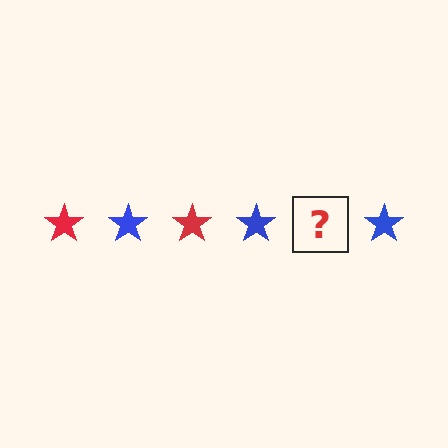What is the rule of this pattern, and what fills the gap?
The rule is that the pattern cycles through red, blue stars. The gap should be filled with a red star.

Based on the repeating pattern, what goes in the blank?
The blank should be a red star.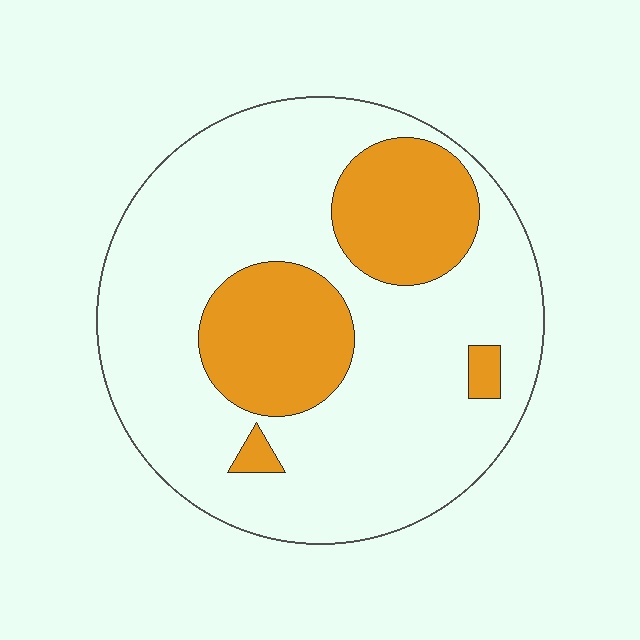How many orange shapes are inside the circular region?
4.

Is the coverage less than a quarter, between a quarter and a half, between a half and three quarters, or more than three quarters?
Between a quarter and a half.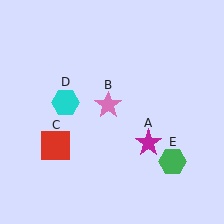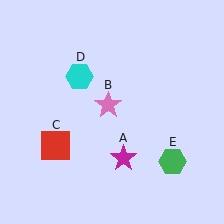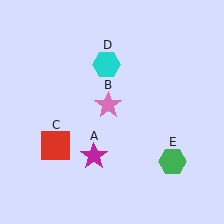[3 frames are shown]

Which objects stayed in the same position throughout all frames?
Pink star (object B) and red square (object C) and green hexagon (object E) remained stationary.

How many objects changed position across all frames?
2 objects changed position: magenta star (object A), cyan hexagon (object D).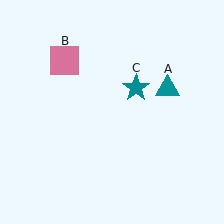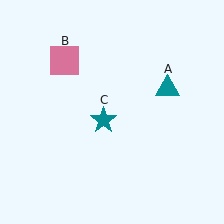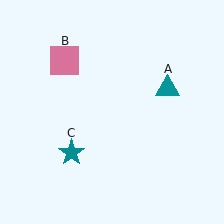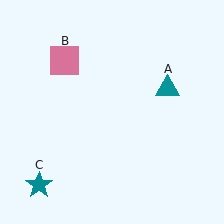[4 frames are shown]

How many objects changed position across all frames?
1 object changed position: teal star (object C).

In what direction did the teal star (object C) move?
The teal star (object C) moved down and to the left.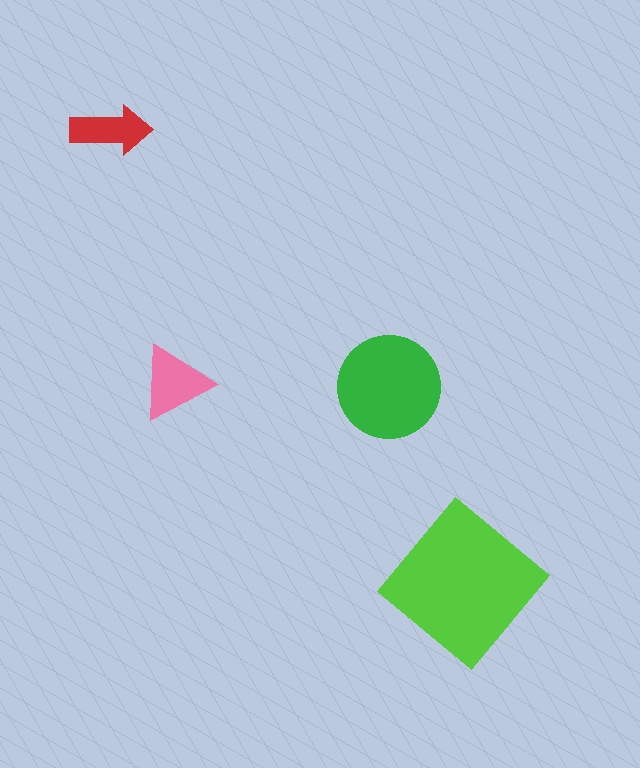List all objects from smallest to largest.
The red arrow, the pink triangle, the green circle, the lime diamond.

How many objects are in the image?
There are 4 objects in the image.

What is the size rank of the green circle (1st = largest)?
2nd.